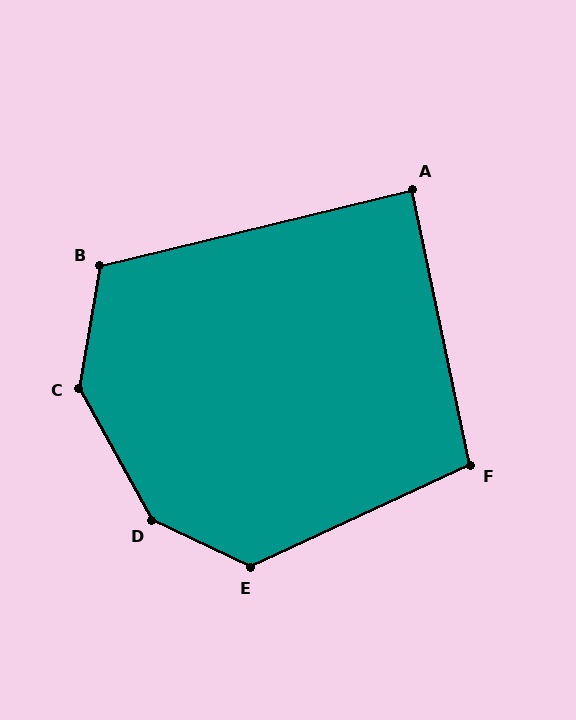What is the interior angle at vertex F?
Approximately 103 degrees (obtuse).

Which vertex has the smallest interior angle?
A, at approximately 88 degrees.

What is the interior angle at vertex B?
Approximately 113 degrees (obtuse).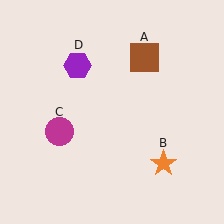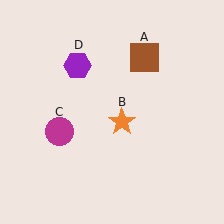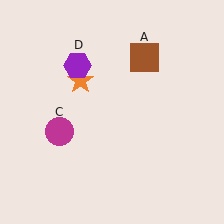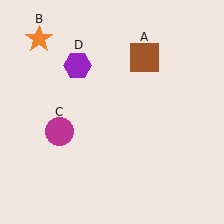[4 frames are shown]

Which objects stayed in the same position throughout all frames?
Brown square (object A) and magenta circle (object C) and purple hexagon (object D) remained stationary.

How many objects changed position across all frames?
1 object changed position: orange star (object B).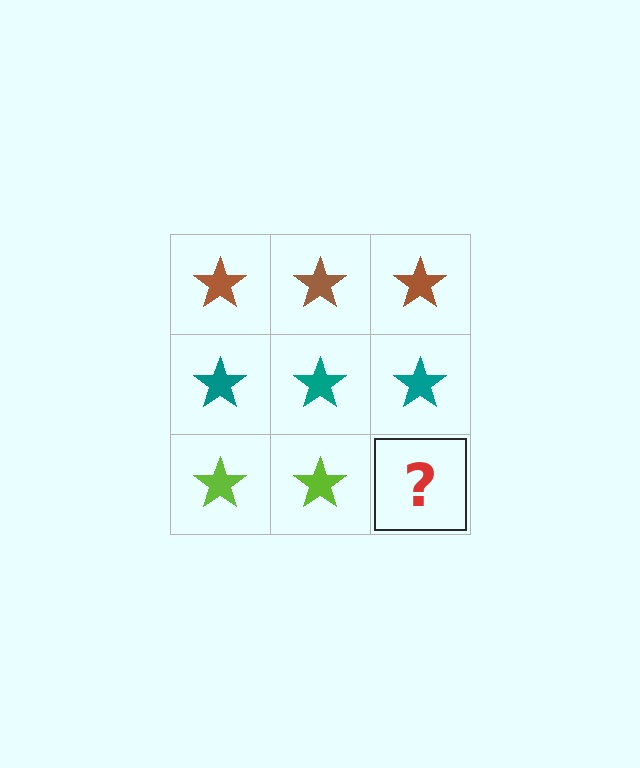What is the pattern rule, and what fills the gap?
The rule is that each row has a consistent color. The gap should be filled with a lime star.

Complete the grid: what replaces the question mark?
The question mark should be replaced with a lime star.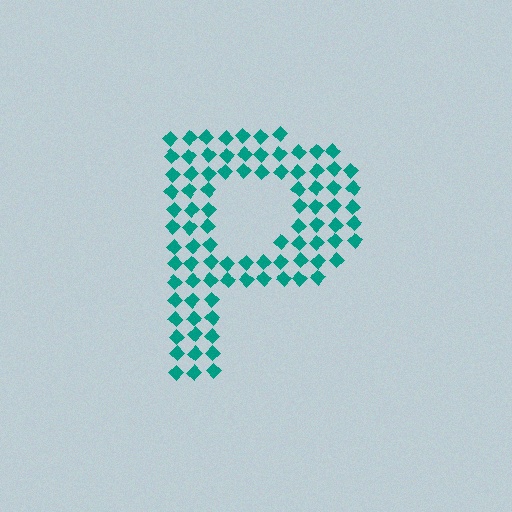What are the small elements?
The small elements are diamonds.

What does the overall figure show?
The overall figure shows the letter P.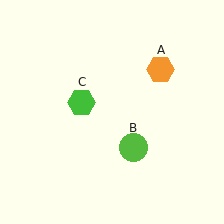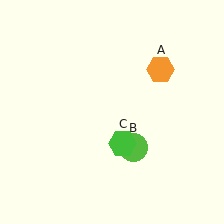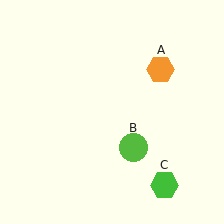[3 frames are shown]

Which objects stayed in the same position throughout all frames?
Orange hexagon (object A) and lime circle (object B) remained stationary.